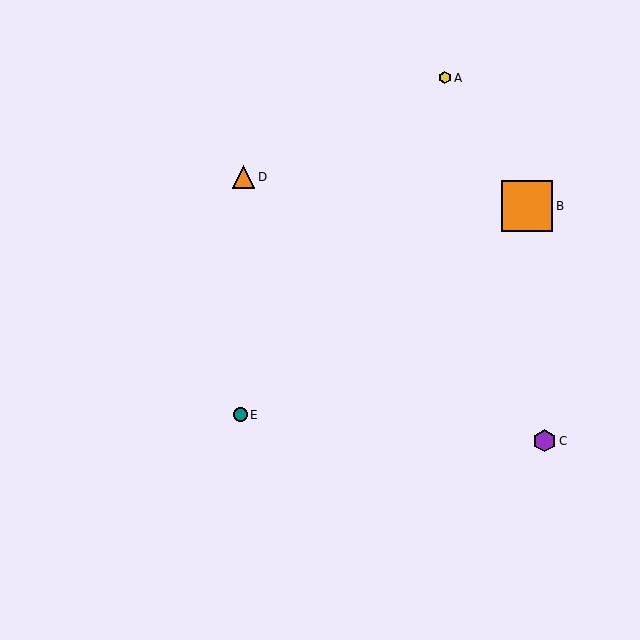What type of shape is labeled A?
Shape A is a yellow hexagon.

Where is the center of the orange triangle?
The center of the orange triangle is at (243, 177).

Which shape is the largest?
The orange square (labeled B) is the largest.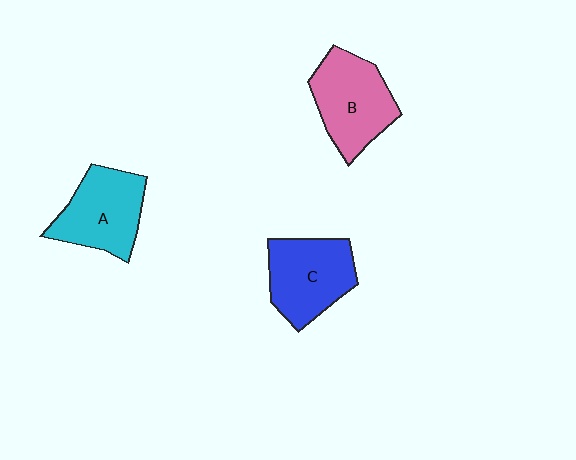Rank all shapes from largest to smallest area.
From largest to smallest: B (pink), C (blue), A (cyan).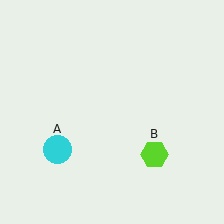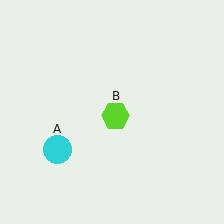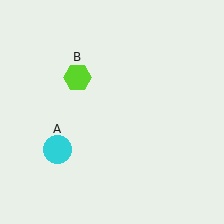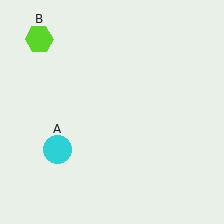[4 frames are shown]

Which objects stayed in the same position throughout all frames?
Cyan circle (object A) remained stationary.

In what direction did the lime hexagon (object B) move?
The lime hexagon (object B) moved up and to the left.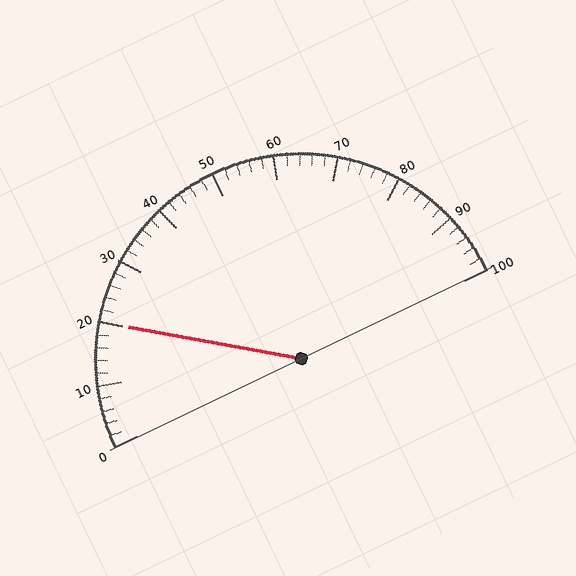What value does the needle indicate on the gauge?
The needle indicates approximately 20.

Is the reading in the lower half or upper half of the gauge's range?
The reading is in the lower half of the range (0 to 100).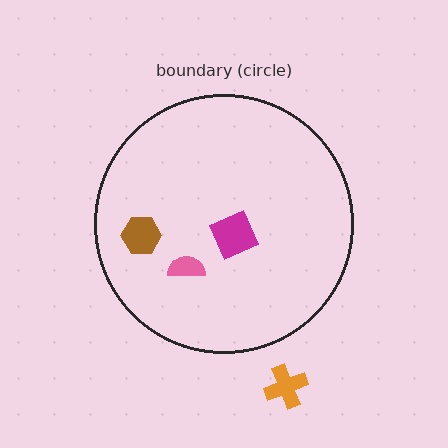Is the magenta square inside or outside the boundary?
Inside.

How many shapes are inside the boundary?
3 inside, 1 outside.